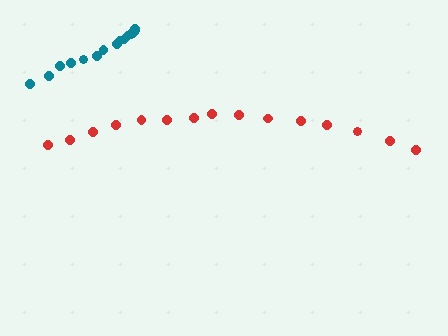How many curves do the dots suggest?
There are 2 distinct paths.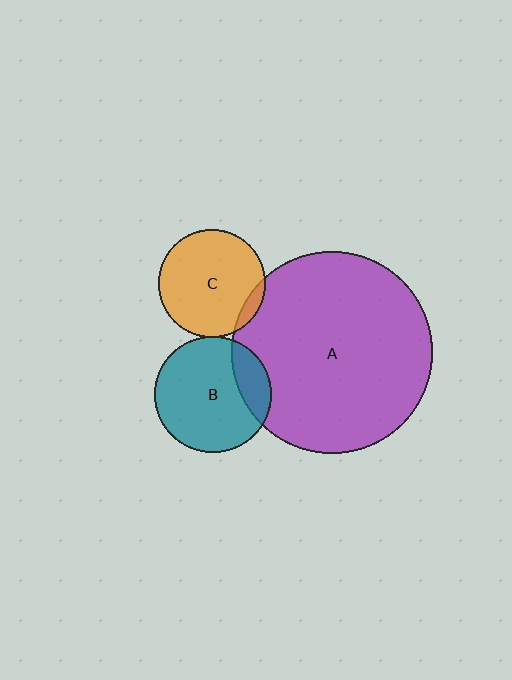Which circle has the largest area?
Circle A (purple).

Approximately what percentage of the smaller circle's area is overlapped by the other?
Approximately 20%.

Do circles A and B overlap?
Yes.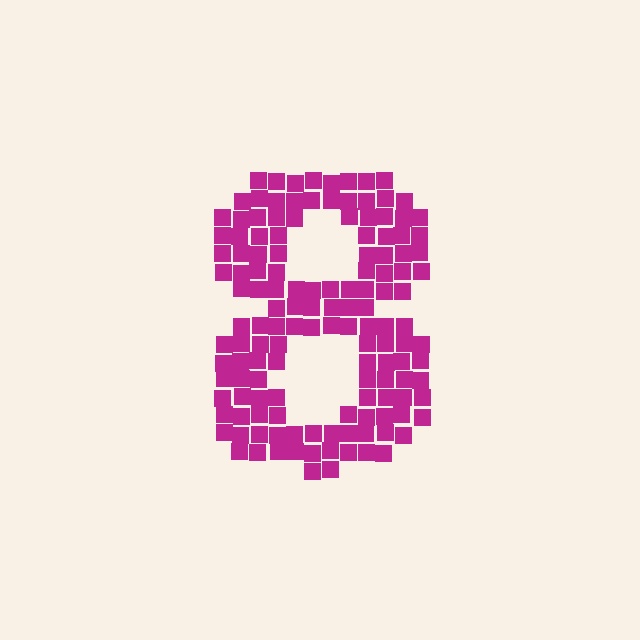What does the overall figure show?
The overall figure shows the digit 8.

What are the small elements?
The small elements are squares.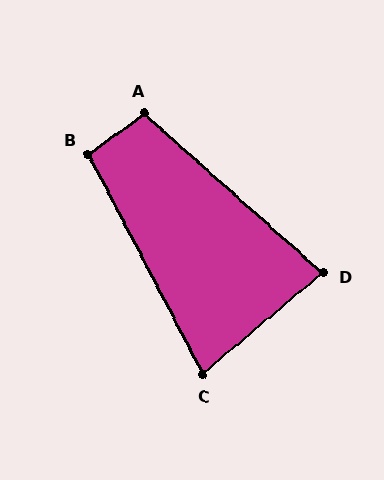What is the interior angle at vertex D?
Approximately 82 degrees (acute).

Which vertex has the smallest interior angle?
C, at approximately 77 degrees.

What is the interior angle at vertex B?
Approximately 98 degrees (obtuse).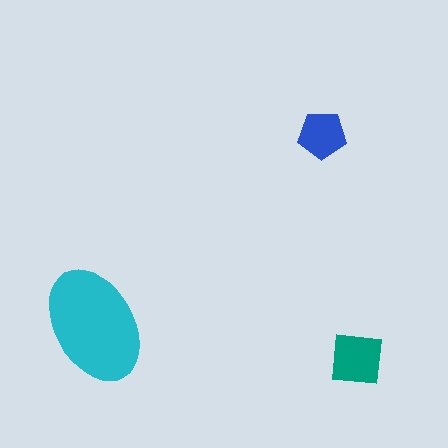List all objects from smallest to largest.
The blue pentagon, the teal square, the cyan ellipse.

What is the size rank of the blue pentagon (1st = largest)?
3rd.